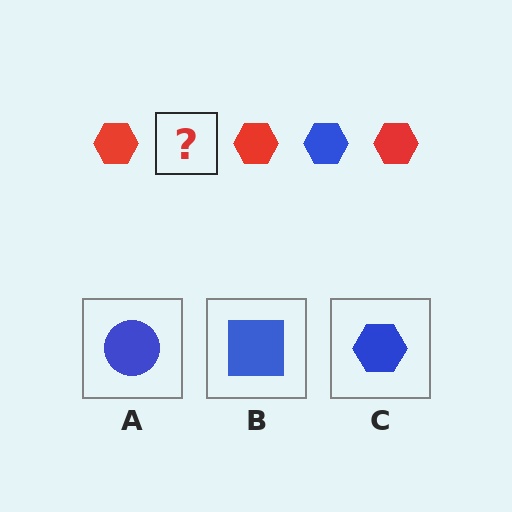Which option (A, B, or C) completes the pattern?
C.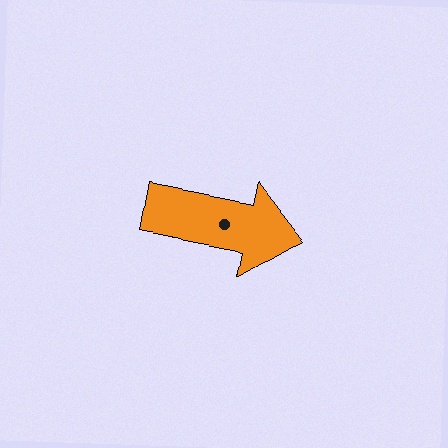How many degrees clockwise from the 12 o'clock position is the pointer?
Approximately 101 degrees.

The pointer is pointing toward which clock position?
Roughly 3 o'clock.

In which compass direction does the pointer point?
East.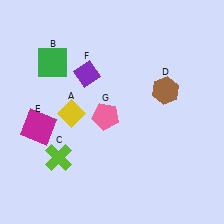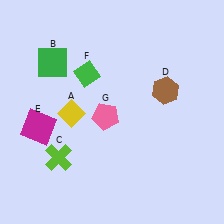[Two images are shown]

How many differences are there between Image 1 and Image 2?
There is 1 difference between the two images.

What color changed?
The diamond (F) changed from purple in Image 1 to green in Image 2.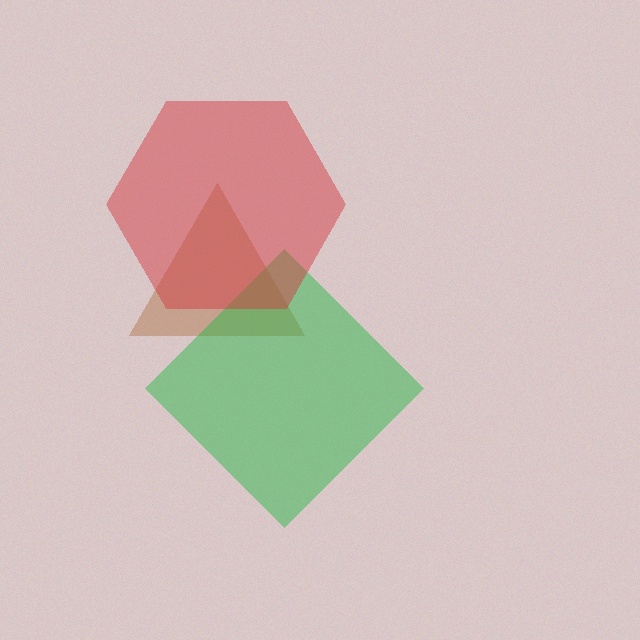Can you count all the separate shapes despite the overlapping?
Yes, there are 3 separate shapes.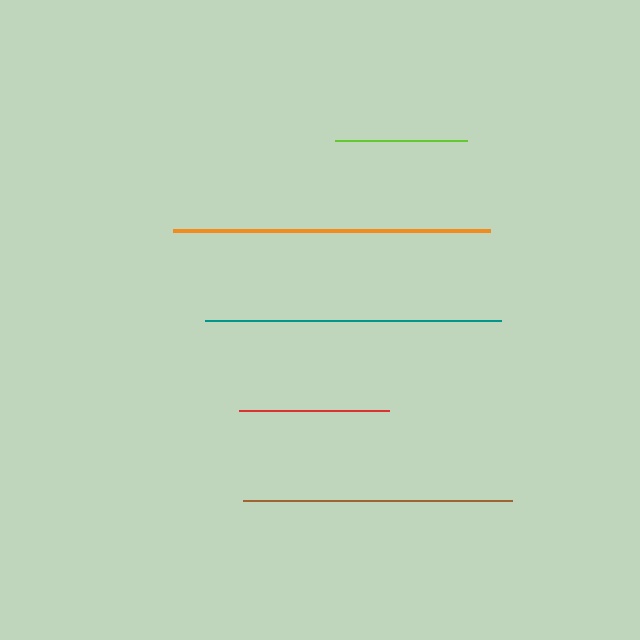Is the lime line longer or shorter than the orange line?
The orange line is longer than the lime line.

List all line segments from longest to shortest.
From longest to shortest: orange, teal, brown, red, lime.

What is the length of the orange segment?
The orange segment is approximately 318 pixels long.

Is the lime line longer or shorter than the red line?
The red line is longer than the lime line.